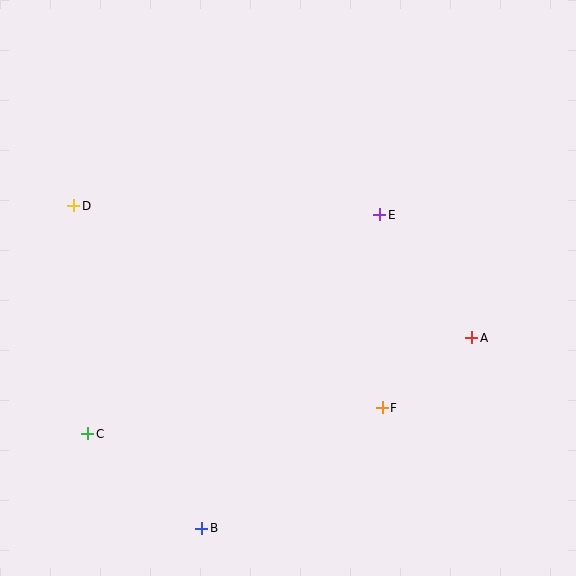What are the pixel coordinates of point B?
Point B is at (202, 528).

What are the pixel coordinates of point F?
Point F is at (382, 408).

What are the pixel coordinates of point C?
Point C is at (87, 434).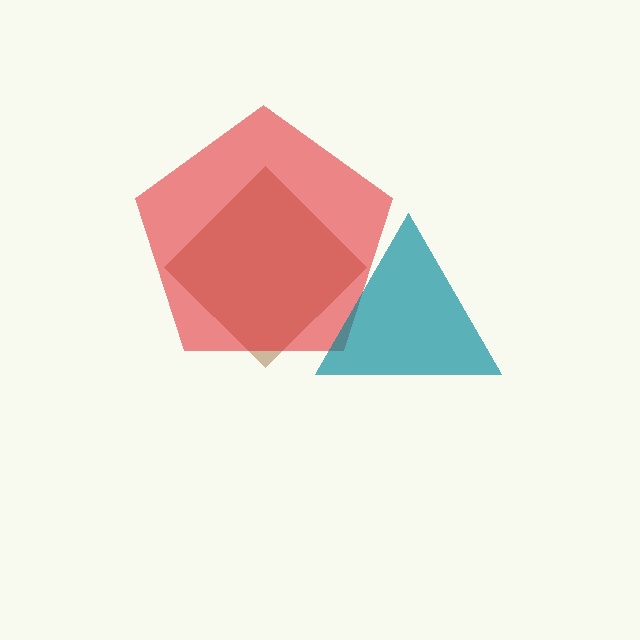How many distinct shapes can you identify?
There are 3 distinct shapes: a brown diamond, a red pentagon, a teal triangle.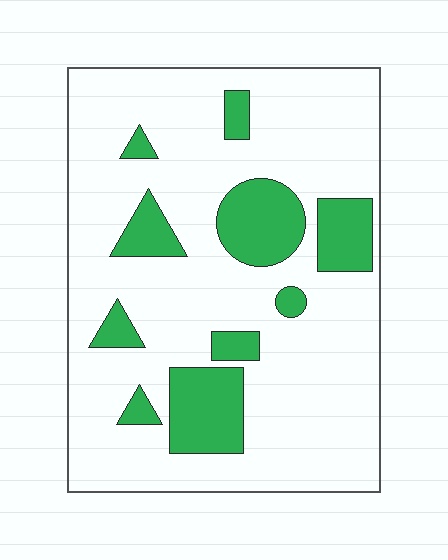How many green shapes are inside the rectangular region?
10.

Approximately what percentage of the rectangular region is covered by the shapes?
Approximately 20%.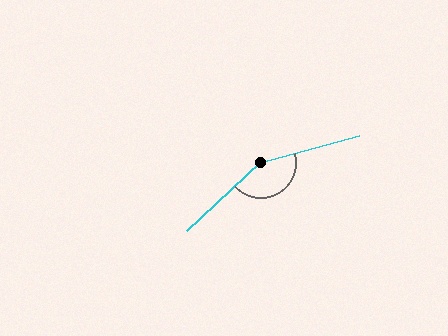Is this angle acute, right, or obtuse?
It is obtuse.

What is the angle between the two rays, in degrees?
Approximately 153 degrees.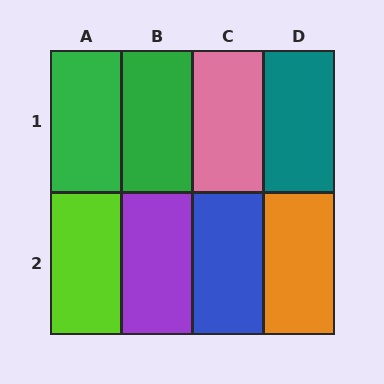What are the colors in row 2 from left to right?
Lime, purple, blue, orange.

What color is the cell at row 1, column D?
Teal.